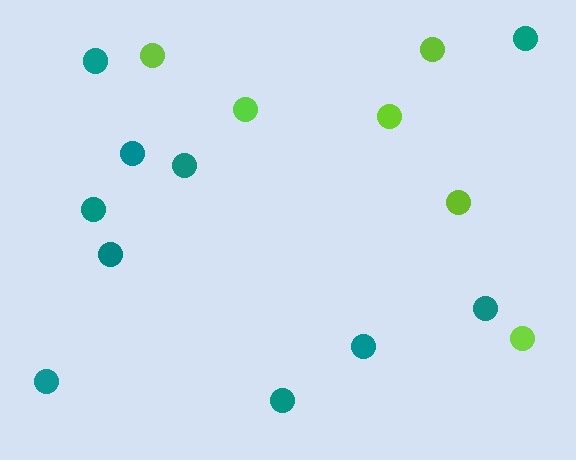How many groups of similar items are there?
There are 2 groups: one group of lime circles (6) and one group of teal circles (10).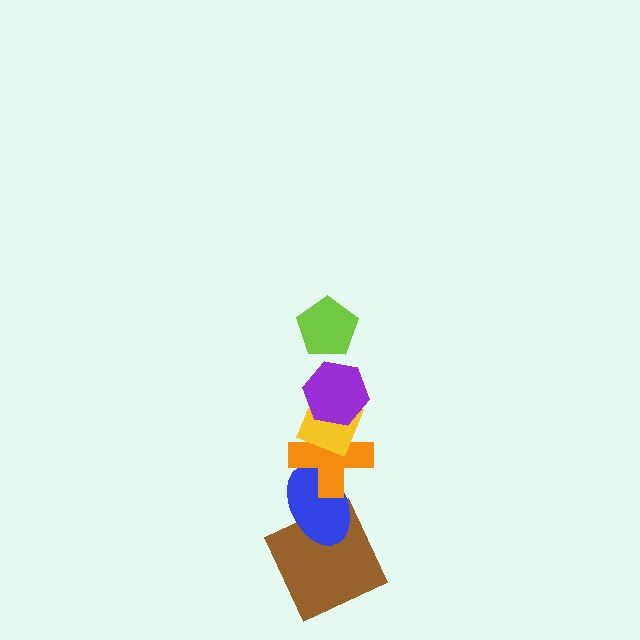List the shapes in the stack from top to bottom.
From top to bottom: the lime pentagon, the purple hexagon, the yellow diamond, the orange cross, the blue ellipse, the brown square.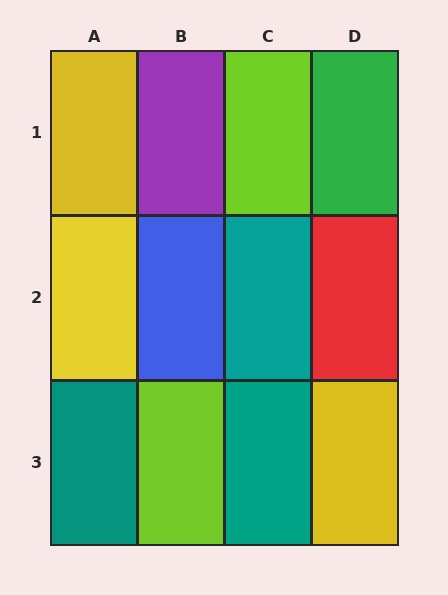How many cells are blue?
1 cell is blue.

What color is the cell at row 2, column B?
Blue.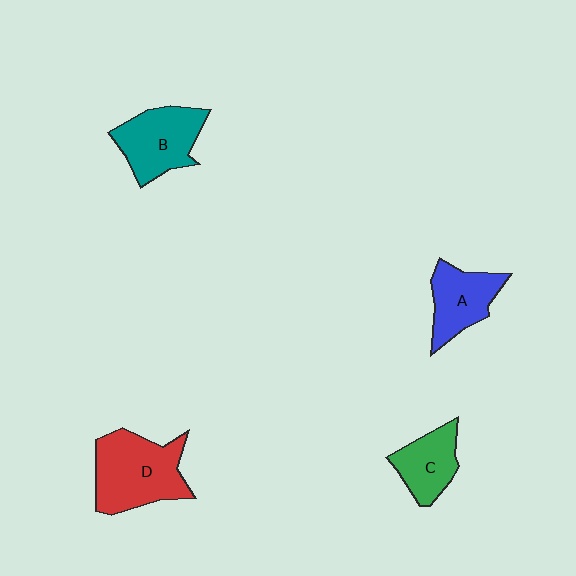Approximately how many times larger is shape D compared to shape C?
Approximately 1.7 times.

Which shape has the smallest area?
Shape C (green).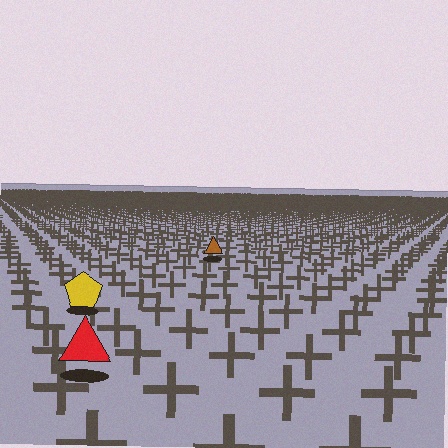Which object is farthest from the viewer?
The brown triangle is farthest from the viewer. It appears smaller and the ground texture around it is denser.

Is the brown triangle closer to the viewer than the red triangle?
No. The red triangle is closer — you can tell from the texture gradient: the ground texture is coarser near it.